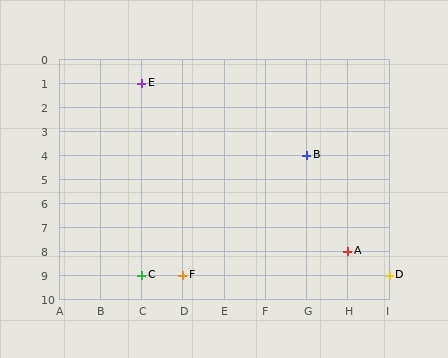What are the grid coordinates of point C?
Point C is at grid coordinates (C, 9).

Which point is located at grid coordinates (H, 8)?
Point A is at (H, 8).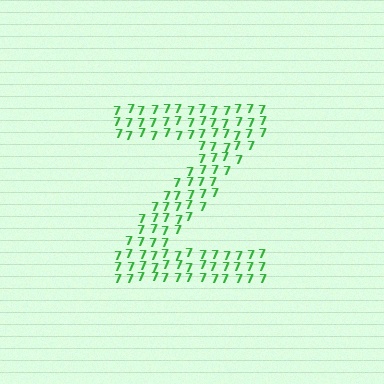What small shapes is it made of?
It is made of small digit 7's.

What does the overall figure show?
The overall figure shows the letter Z.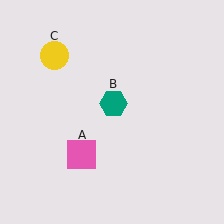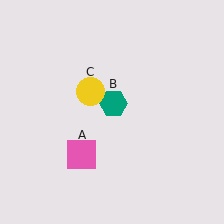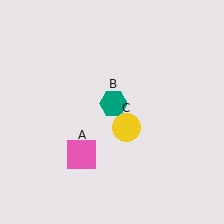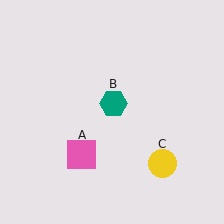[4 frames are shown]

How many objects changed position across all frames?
1 object changed position: yellow circle (object C).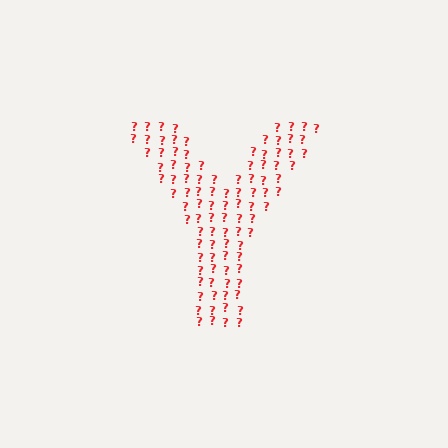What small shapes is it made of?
It is made of small question marks.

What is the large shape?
The large shape is the letter Y.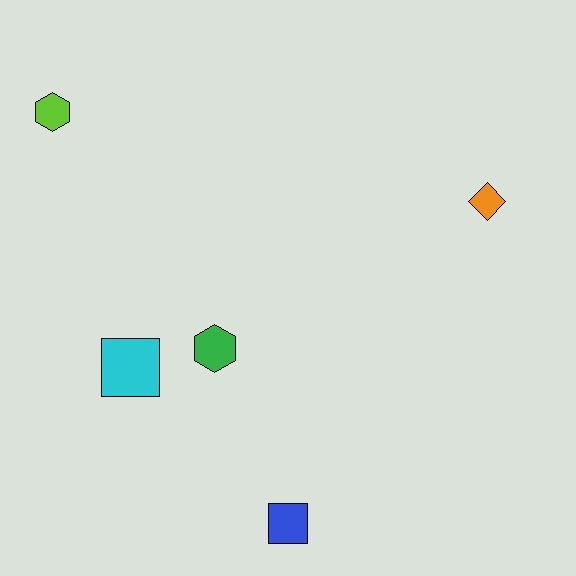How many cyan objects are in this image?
There is 1 cyan object.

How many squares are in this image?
There are 2 squares.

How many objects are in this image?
There are 5 objects.